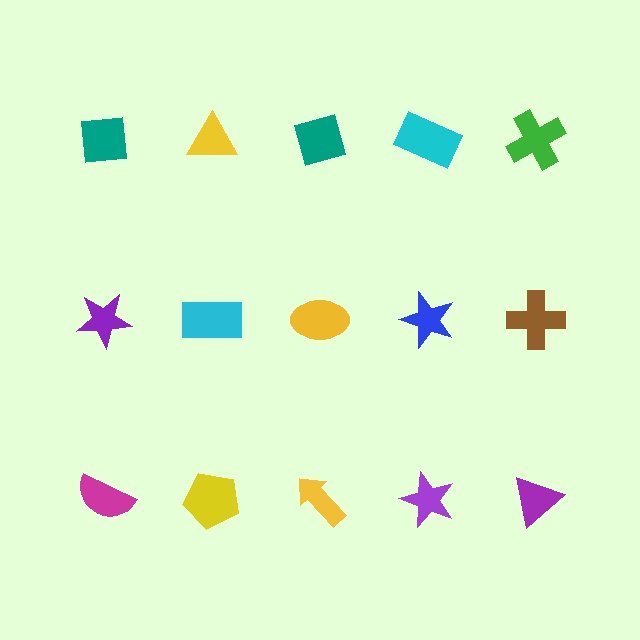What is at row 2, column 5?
A brown cross.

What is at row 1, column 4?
A cyan rectangle.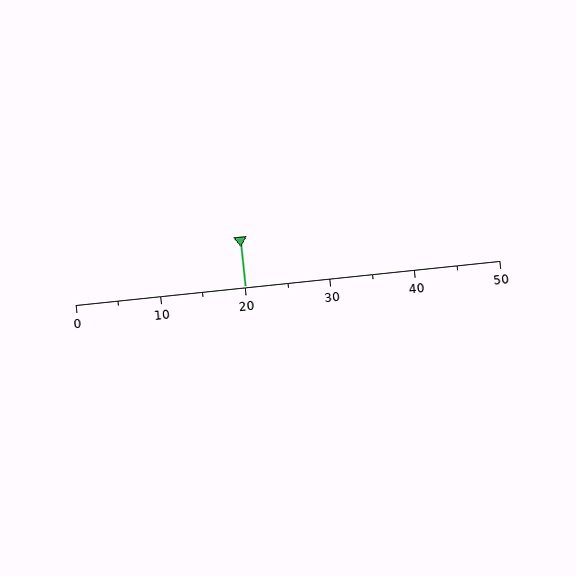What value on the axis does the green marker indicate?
The marker indicates approximately 20.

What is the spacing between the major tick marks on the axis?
The major ticks are spaced 10 apart.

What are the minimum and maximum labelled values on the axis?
The axis runs from 0 to 50.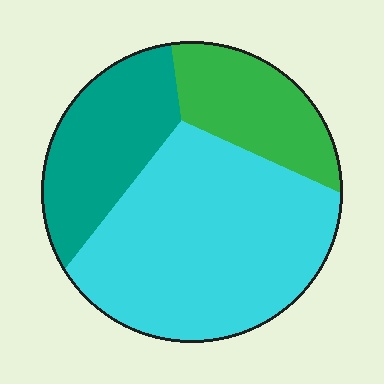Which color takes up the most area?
Cyan, at roughly 55%.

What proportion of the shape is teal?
Teal takes up about one quarter (1/4) of the shape.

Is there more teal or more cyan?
Cyan.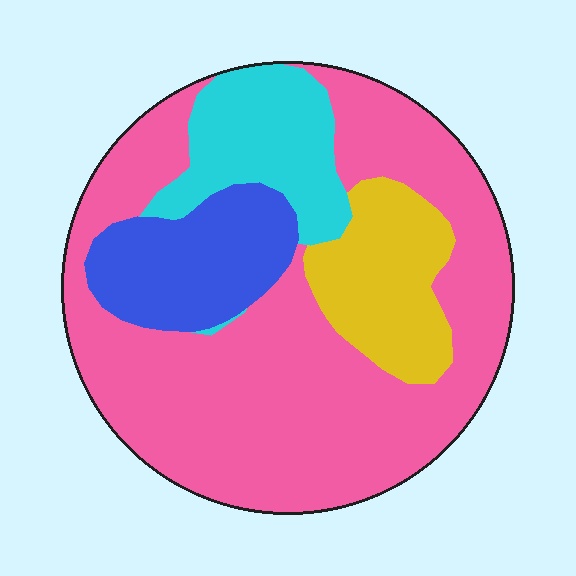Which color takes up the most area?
Pink, at roughly 60%.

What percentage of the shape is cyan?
Cyan takes up about one eighth (1/8) of the shape.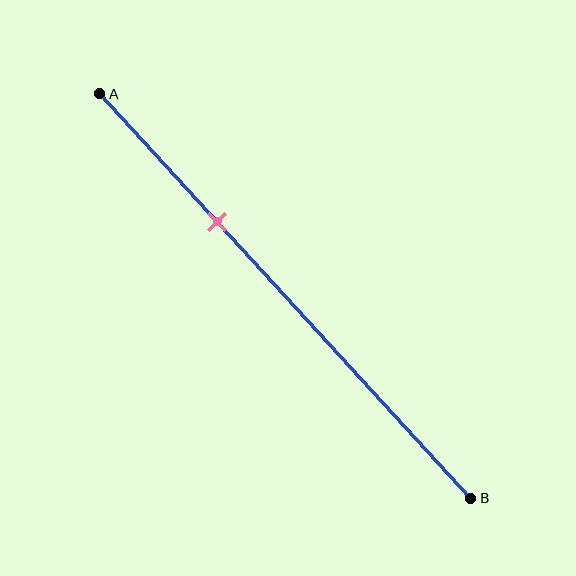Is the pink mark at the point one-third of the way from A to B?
Yes, the mark is approximately at the one-third point.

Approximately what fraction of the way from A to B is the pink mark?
The pink mark is approximately 30% of the way from A to B.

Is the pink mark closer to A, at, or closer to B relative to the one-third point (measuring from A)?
The pink mark is approximately at the one-third point of segment AB.